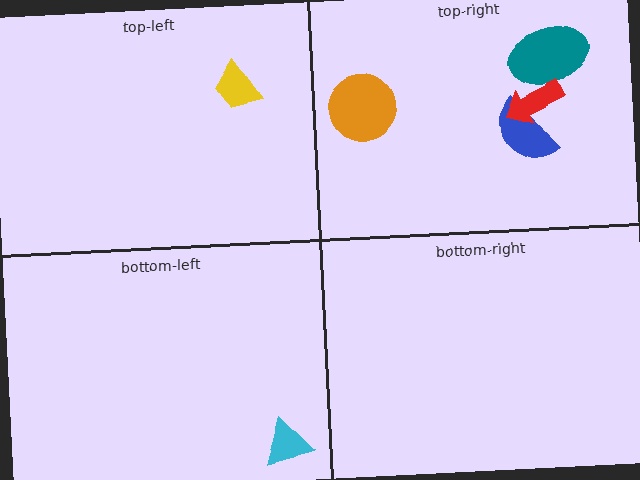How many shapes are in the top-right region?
4.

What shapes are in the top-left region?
The yellow trapezoid.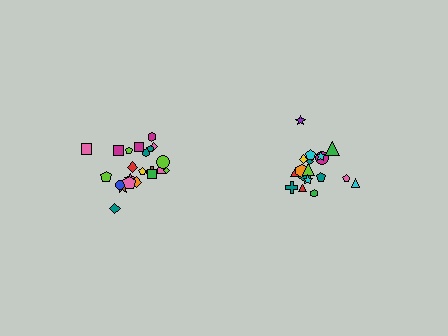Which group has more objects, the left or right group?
The left group.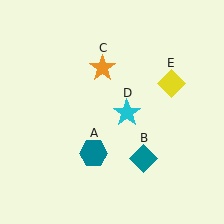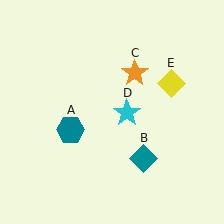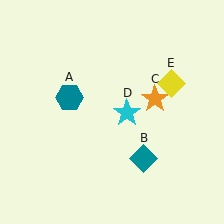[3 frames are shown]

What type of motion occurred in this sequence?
The teal hexagon (object A), orange star (object C) rotated clockwise around the center of the scene.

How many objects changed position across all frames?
2 objects changed position: teal hexagon (object A), orange star (object C).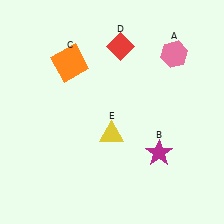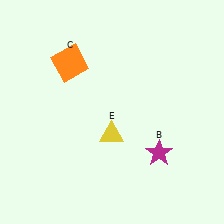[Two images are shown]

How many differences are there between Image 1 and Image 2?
There are 2 differences between the two images.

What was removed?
The red diamond (D), the pink hexagon (A) were removed in Image 2.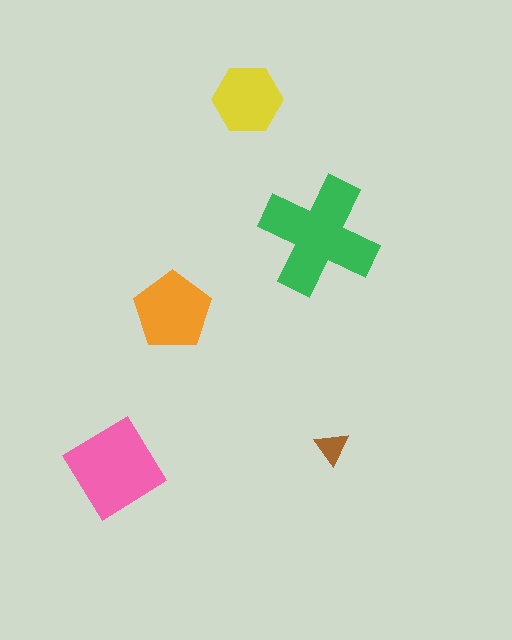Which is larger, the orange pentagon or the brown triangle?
The orange pentagon.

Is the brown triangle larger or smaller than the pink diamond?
Smaller.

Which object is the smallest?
The brown triangle.